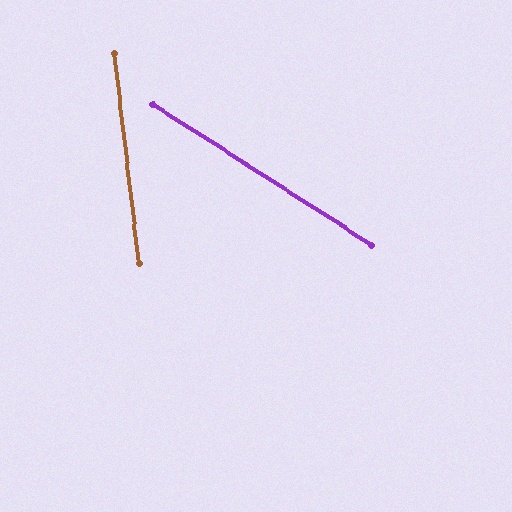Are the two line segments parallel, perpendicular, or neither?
Neither parallel nor perpendicular — they differ by about 51°.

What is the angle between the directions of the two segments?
Approximately 51 degrees.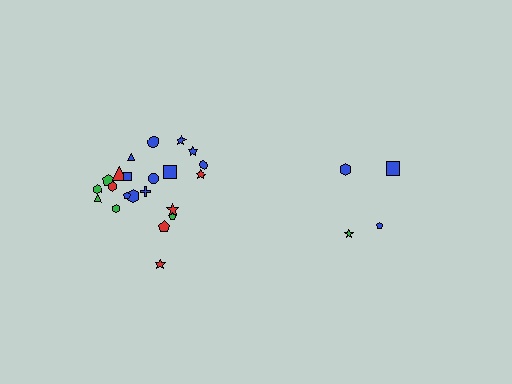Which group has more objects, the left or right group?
The left group.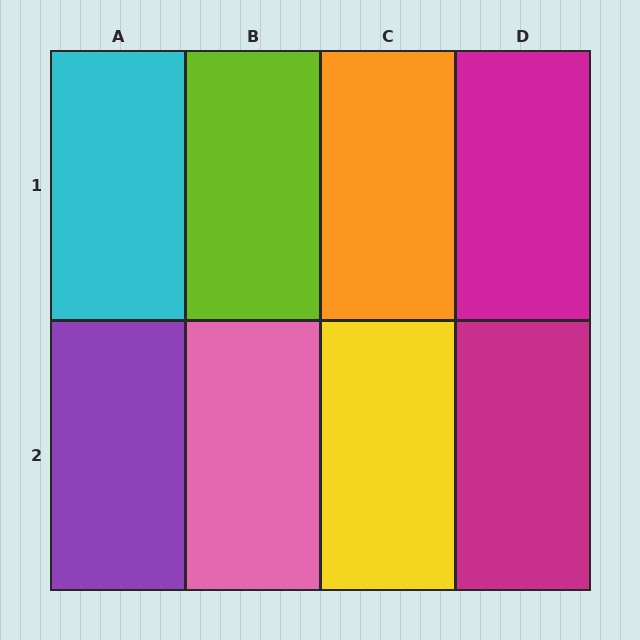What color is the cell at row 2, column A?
Purple.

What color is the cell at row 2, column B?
Pink.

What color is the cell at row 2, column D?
Magenta.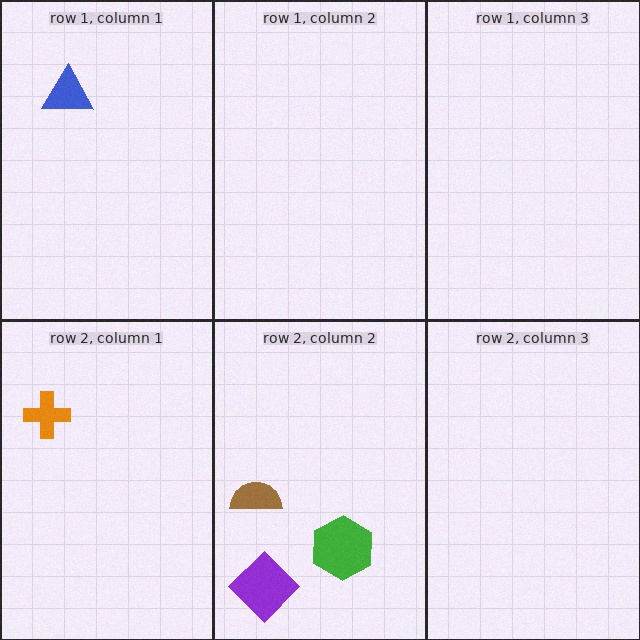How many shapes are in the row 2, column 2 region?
3.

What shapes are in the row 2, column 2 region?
The brown semicircle, the green hexagon, the purple diamond.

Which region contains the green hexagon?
The row 2, column 2 region.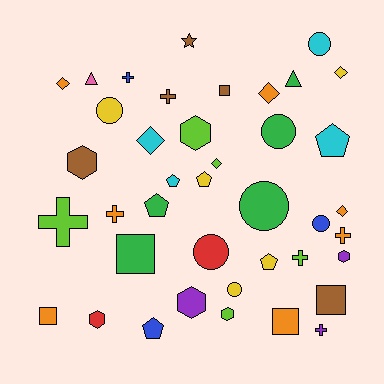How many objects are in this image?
There are 40 objects.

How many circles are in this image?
There are 7 circles.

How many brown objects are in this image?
There are 5 brown objects.